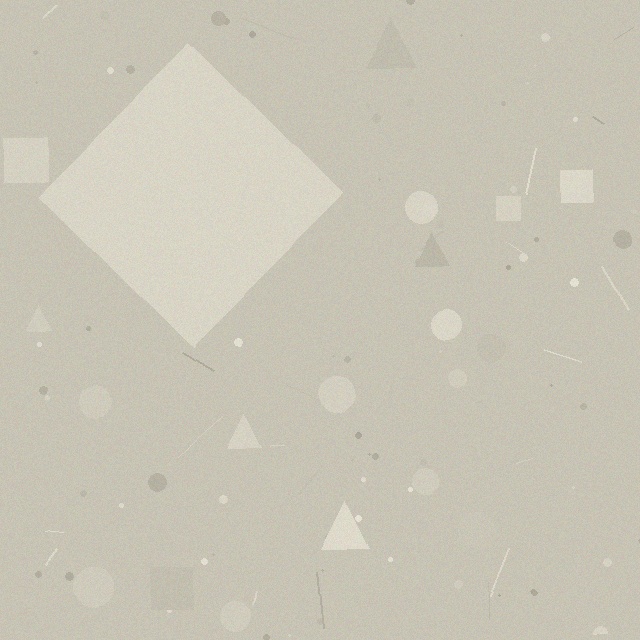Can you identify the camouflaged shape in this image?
The camouflaged shape is a diamond.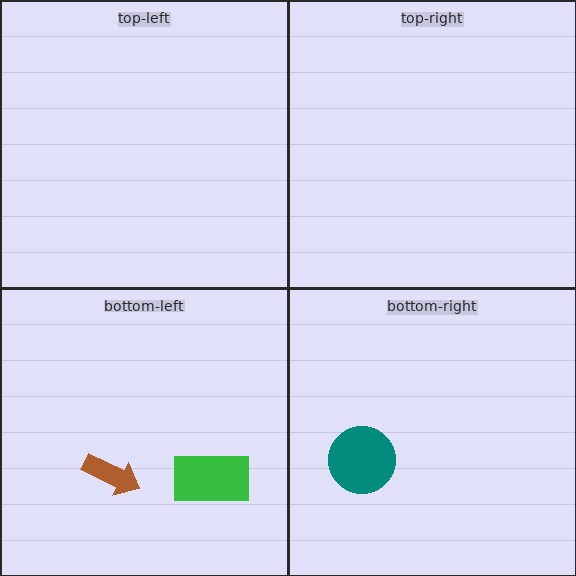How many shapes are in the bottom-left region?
2.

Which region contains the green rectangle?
The bottom-left region.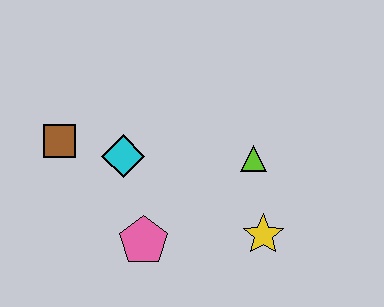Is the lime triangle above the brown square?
No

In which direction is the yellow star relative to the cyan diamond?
The yellow star is to the right of the cyan diamond.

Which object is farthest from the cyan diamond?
The yellow star is farthest from the cyan diamond.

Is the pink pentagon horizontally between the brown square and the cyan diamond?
No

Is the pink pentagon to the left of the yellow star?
Yes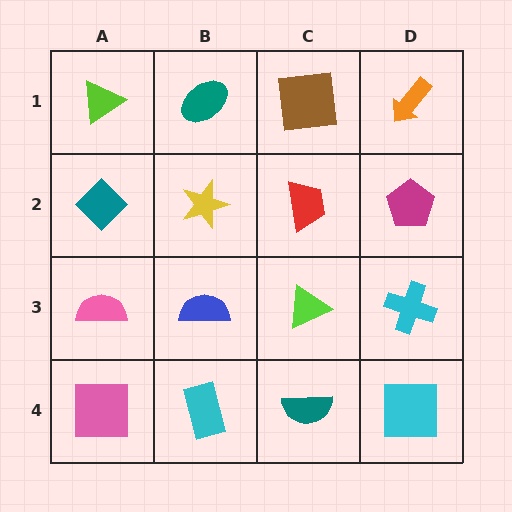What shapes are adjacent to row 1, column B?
A yellow star (row 2, column B), a lime triangle (row 1, column A), a brown square (row 1, column C).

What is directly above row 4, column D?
A cyan cross.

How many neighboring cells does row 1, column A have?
2.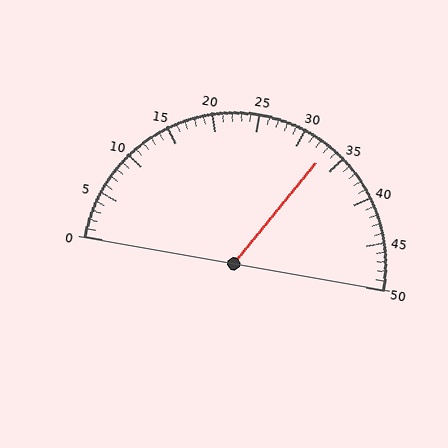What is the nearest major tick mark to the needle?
The nearest major tick mark is 35.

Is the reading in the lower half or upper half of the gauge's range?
The reading is in the upper half of the range (0 to 50).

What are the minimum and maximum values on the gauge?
The gauge ranges from 0 to 50.